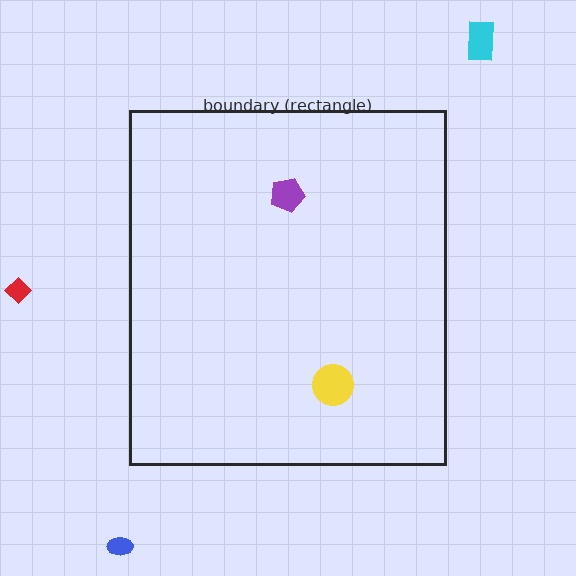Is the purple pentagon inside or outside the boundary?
Inside.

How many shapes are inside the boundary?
2 inside, 3 outside.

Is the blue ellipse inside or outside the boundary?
Outside.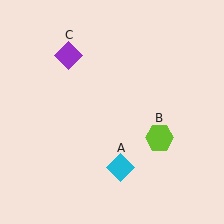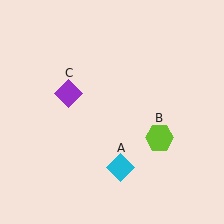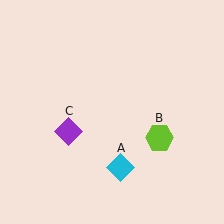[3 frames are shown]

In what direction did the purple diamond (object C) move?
The purple diamond (object C) moved down.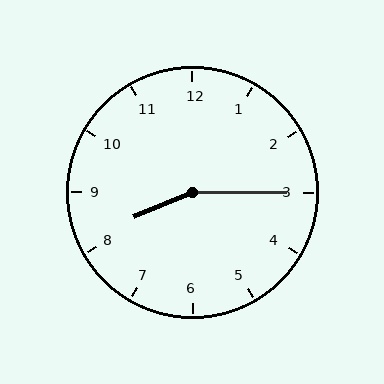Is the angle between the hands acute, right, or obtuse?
It is obtuse.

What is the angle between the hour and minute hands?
Approximately 158 degrees.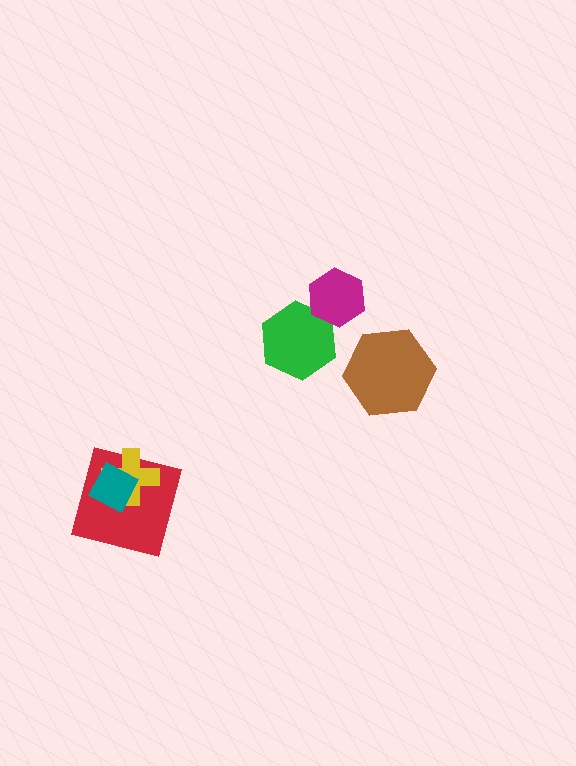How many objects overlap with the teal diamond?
2 objects overlap with the teal diamond.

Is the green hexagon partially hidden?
Yes, it is partially covered by another shape.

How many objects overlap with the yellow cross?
2 objects overlap with the yellow cross.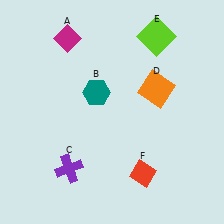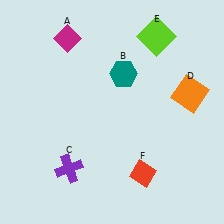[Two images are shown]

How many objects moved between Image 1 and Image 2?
2 objects moved between the two images.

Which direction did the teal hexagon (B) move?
The teal hexagon (B) moved right.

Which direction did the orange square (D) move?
The orange square (D) moved right.